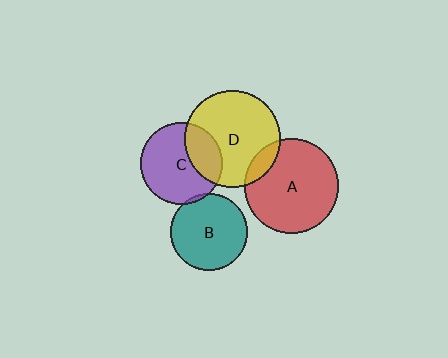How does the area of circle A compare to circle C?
Approximately 1.3 times.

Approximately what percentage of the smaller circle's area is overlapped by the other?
Approximately 5%.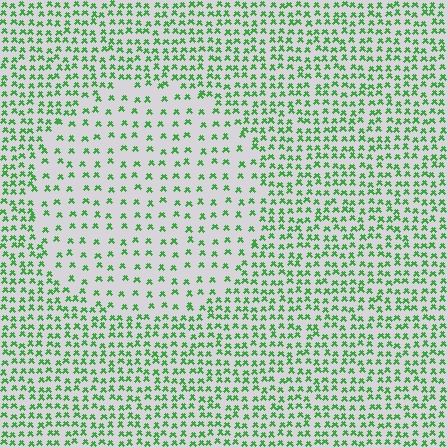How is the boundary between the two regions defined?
The boundary is defined by a change in element density (approximately 2.1x ratio). All elements are the same color, size, and shape.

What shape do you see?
I see a circle.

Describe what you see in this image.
The image contains small green elements arranged at two different densities. A circle-shaped region is visible where the elements are less densely packed than the surrounding area.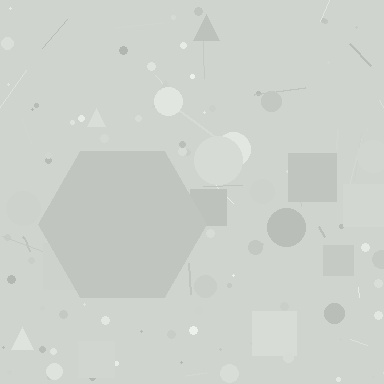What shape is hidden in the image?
A hexagon is hidden in the image.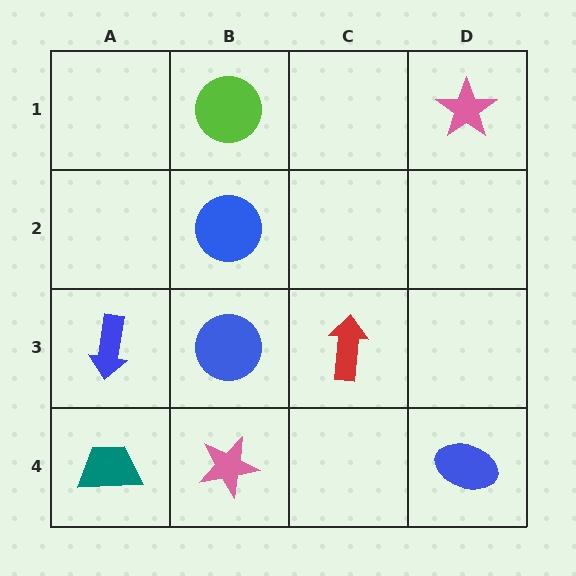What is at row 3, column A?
A blue arrow.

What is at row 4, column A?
A teal trapezoid.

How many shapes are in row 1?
2 shapes.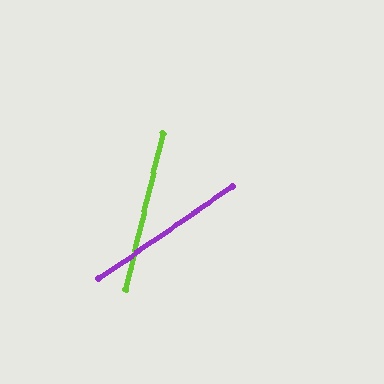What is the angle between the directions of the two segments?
Approximately 42 degrees.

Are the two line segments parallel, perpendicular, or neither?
Neither parallel nor perpendicular — they differ by about 42°.